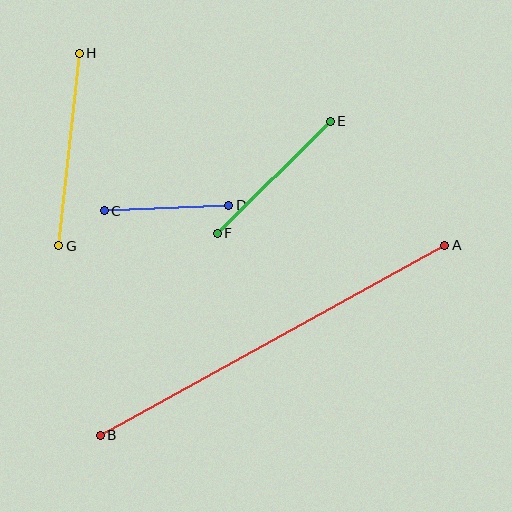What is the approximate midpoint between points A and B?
The midpoint is at approximately (272, 340) pixels.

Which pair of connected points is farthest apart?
Points A and B are farthest apart.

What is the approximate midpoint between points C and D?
The midpoint is at approximately (166, 208) pixels.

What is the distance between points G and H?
The distance is approximately 194 pixels.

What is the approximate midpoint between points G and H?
The midpoint is at approximately (69, 149) pixels.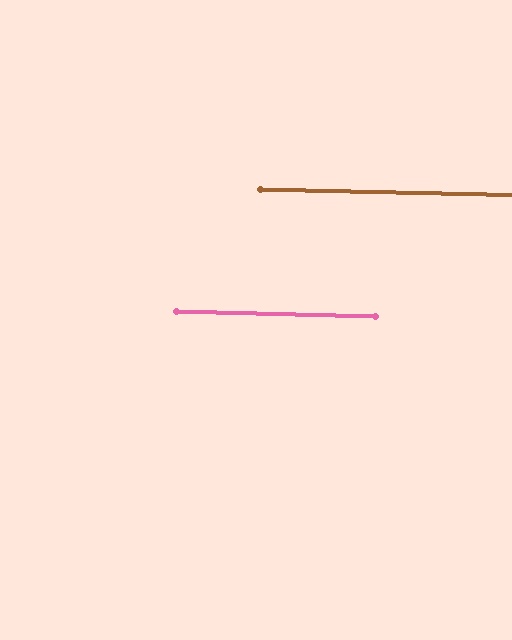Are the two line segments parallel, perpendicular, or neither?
Parallel — their directions differ by only 0.2°.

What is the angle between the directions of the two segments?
Approximately 0 degrees.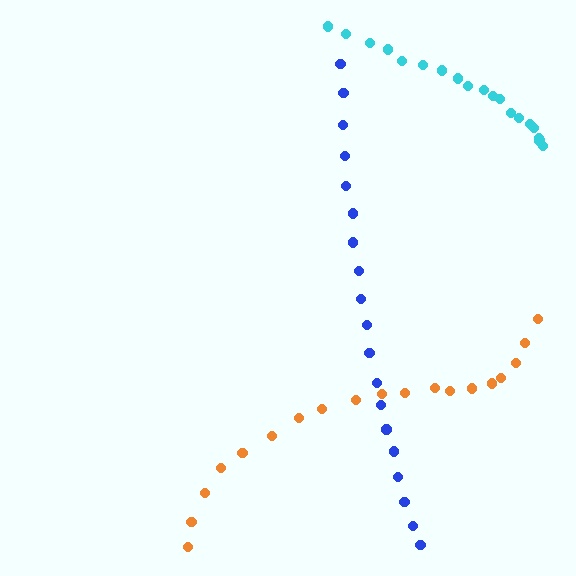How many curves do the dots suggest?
There are 3 distinct paths.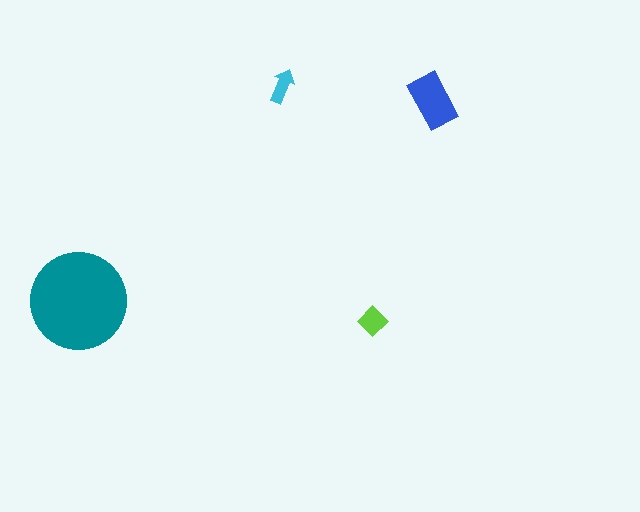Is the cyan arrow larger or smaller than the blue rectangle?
Smaller.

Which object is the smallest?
The cyan arrow.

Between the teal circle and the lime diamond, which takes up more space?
The teal circle.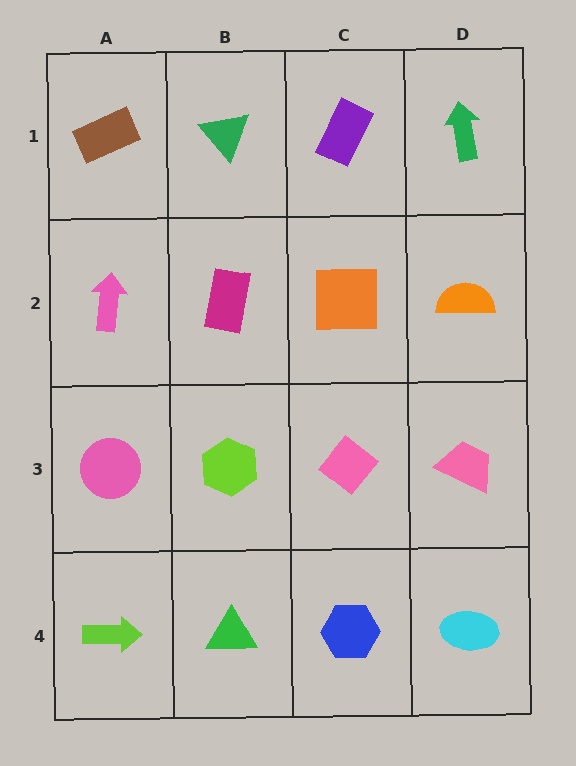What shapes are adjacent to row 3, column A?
A pink arrow (row 2, column A), a lime arrow (row 4, column A), a lime hexagon (row 3, column B).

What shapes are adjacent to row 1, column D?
An orange semicircle (row 2, column D), a purple rectangle (row 1, column C).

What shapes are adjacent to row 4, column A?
A pink circle (row 3, column A), a green triangle (row 4, column B).